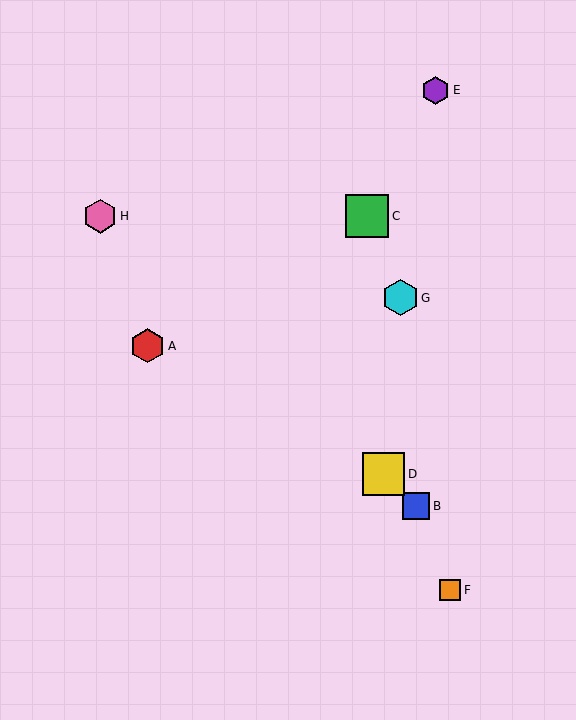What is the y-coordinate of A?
Object A is at y≈346.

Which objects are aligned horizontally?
Objects C, H are aligned horizontally.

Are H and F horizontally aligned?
No, H is at y≈216 and F is at y≈590.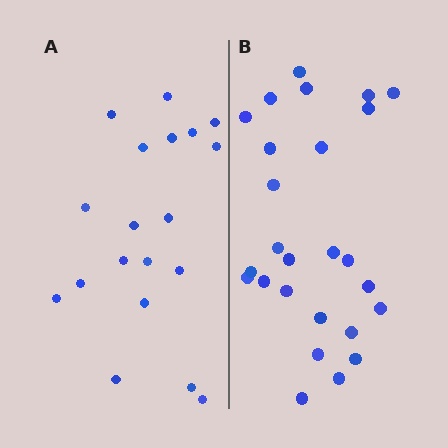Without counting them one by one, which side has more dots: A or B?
Region B (the right region) has more dots.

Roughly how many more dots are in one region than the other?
Region B has roughly 8 or so more dots than region A.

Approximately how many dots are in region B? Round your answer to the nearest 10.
About 30 dots. (The exact count is 26, which rounds to 30.)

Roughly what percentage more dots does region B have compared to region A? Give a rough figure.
About 35% more.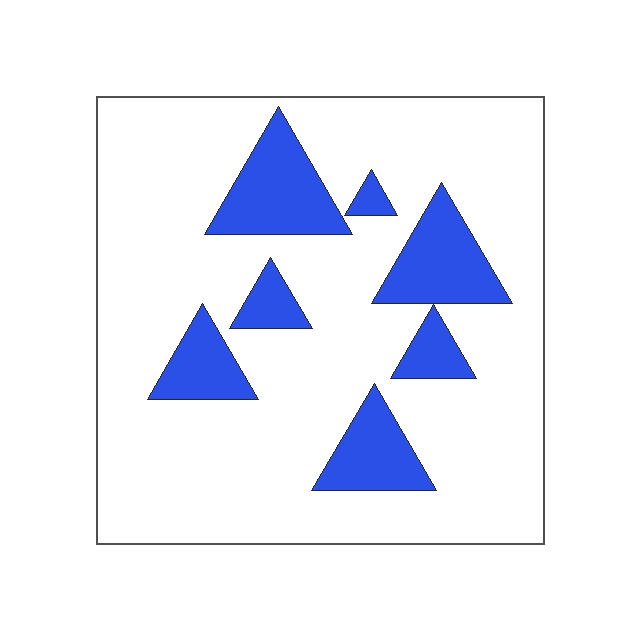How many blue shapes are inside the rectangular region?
7.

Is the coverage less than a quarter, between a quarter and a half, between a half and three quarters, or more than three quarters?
Less than a quarter.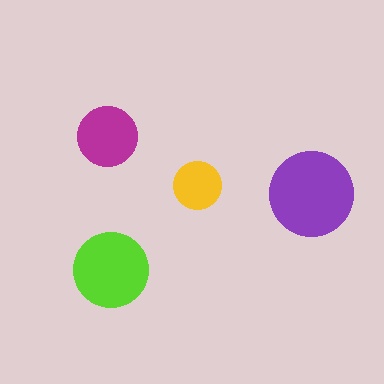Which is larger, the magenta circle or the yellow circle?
The magenta one.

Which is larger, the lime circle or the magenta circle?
The lime one.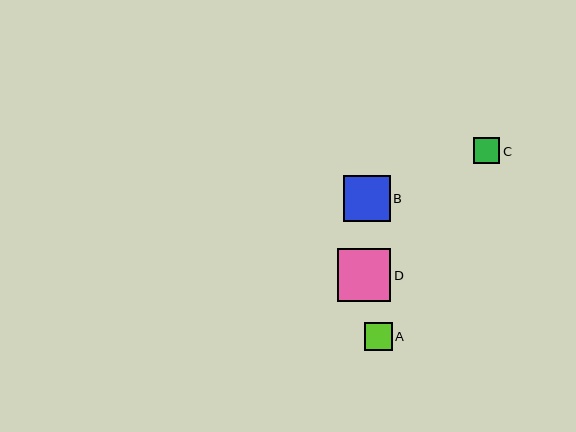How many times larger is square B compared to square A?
Square B is approximately 1.7 times the size of square A.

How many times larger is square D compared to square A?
Square D is approximately 1.9 times the size of square A.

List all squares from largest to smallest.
From largest to smallest: D, B, A, C.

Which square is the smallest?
Square C is the smallest with a size of approximately 26 pixels.